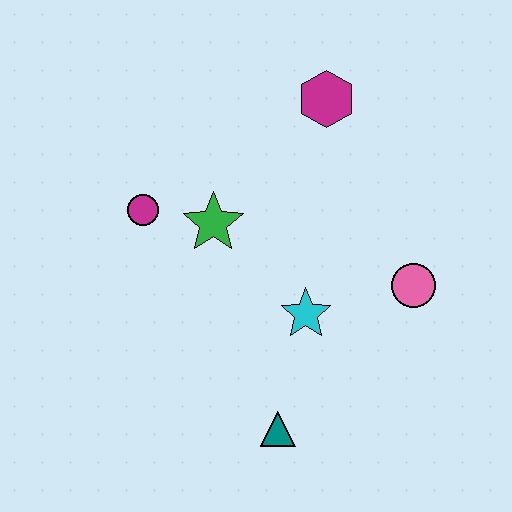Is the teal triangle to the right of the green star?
Yes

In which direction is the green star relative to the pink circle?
The green star is to the left of the pink circle.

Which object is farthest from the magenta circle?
The pink circle is farthest from the magenta circle.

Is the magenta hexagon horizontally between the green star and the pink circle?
Yes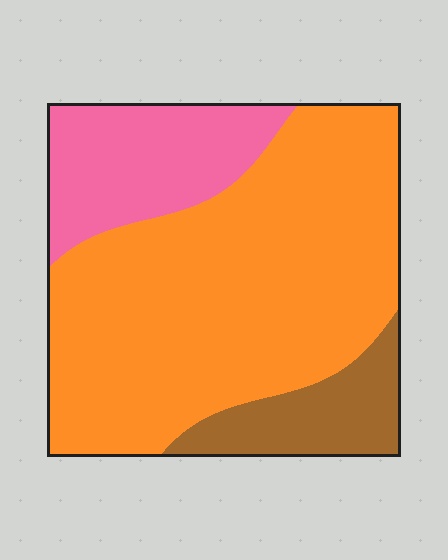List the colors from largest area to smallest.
From largest to smallest: orange, pink, brown.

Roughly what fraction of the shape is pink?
Pink takes up less than a quarter of the shape.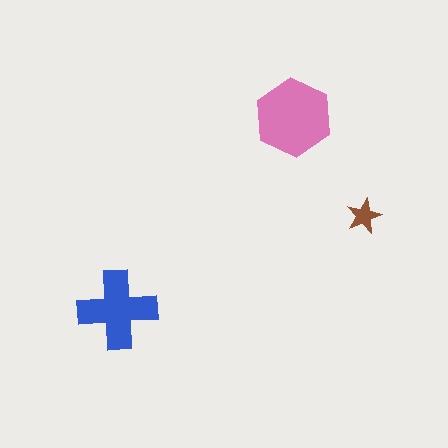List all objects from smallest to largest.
The brown star, the blue cross, the pink hexagon.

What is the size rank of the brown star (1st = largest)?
3rd.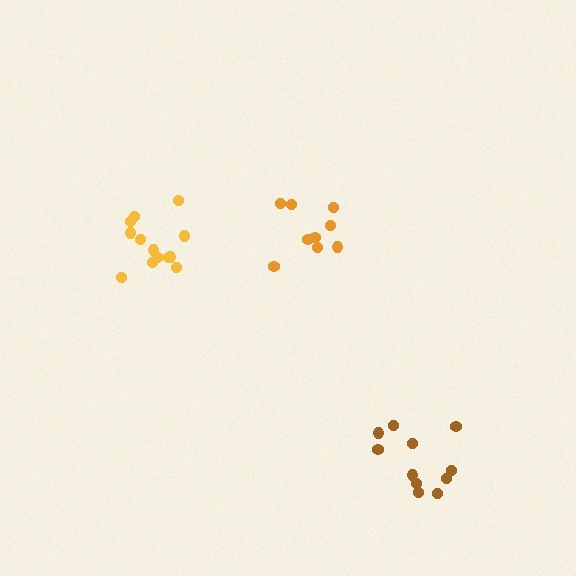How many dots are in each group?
Group 1: 13 dots, Group 2: 9 dots, Group 3: 11 dots (33 total).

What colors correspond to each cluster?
The clusters are colored: yellow, orange, brown.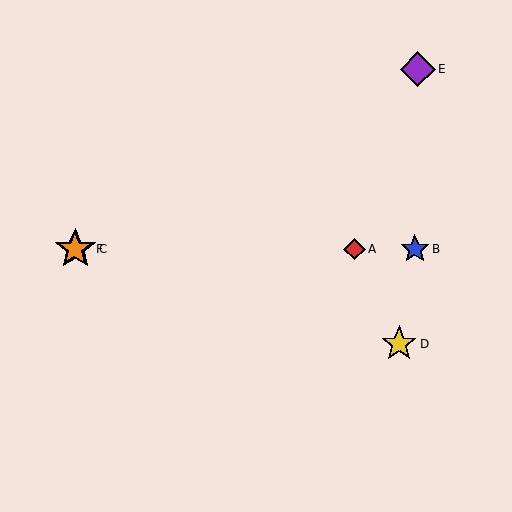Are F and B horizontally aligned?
Yes, both are at y≈249.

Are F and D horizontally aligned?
No, F is at y≈249 and D is at y≈344.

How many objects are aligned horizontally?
4 objects (A, B, C, F) are aligned horizontally.